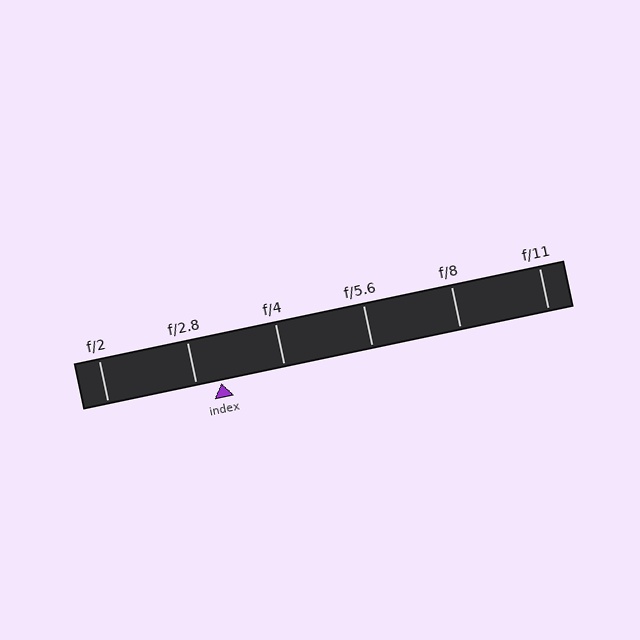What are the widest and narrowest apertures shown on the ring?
The widest aperture shown is f/2 and the narrowest is f/11.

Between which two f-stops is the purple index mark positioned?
The index mark is between f/2.8 and f/4.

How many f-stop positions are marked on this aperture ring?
There are 6 f-stop positions marked.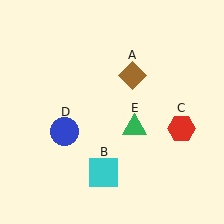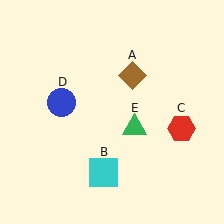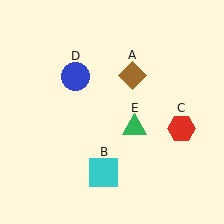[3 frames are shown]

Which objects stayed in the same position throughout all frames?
Brown diamond (object A) and cyan square (object B) and red hexagon (object C) and green triangle (object E) remained stationary.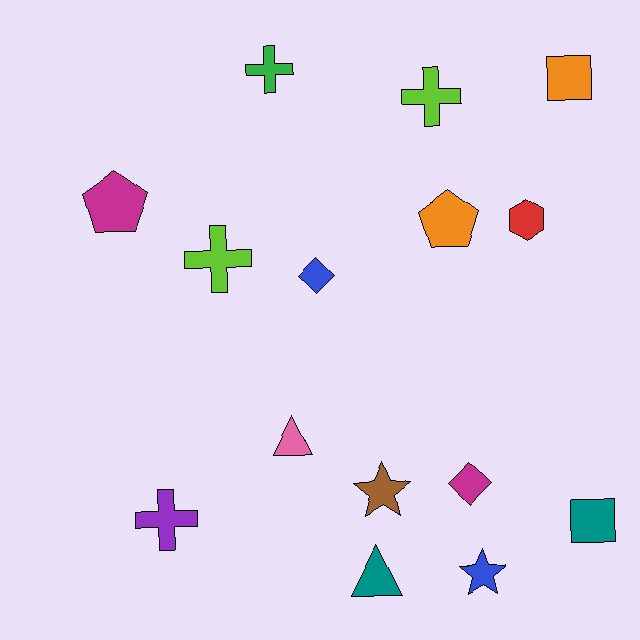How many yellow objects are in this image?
There are no yellow objects.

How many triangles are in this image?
There are 2 triangles.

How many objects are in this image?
There are 15 objects.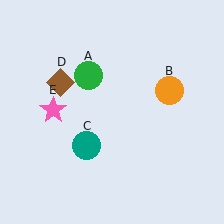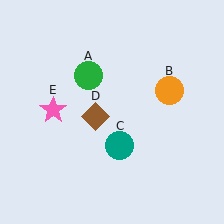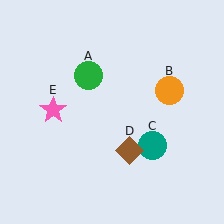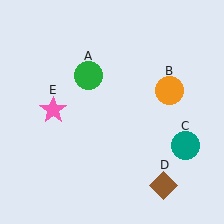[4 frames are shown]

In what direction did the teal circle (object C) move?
The teal circle (object C) moved right.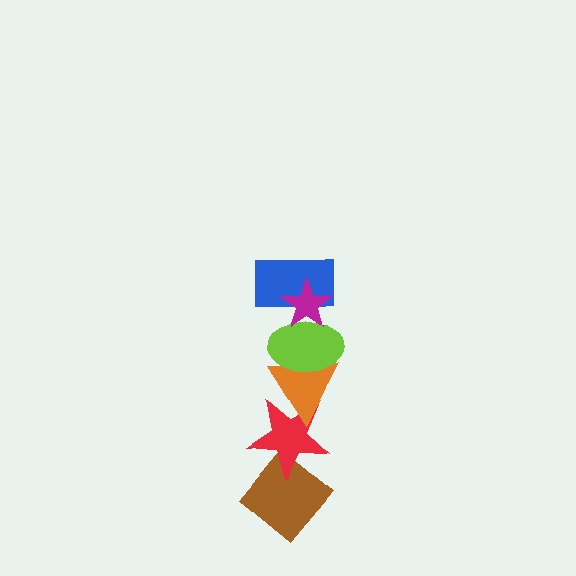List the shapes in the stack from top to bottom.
From top to bottom: the magenta star, the blue rectangle, the lime ellipse, the orange triangle, the red star, the brown diamond.